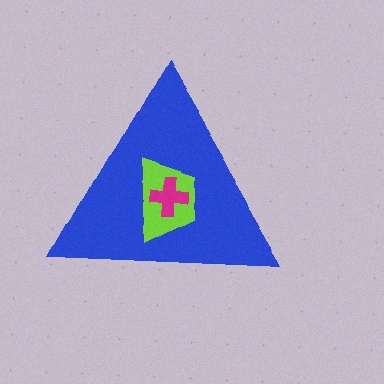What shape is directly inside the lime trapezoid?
The magenta cross.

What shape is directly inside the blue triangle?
The lime trapezoid.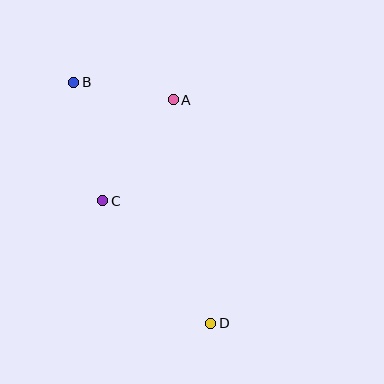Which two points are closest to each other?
Points A and B are closest to each other.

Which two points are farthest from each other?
Points B and D are farthest from each other.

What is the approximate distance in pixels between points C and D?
The distance between C and D is approximately 163 pixels.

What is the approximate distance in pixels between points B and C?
The distance between B and C is approximately 122 pixels.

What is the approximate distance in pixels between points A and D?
The distance between A and D is approximately 226 pixels.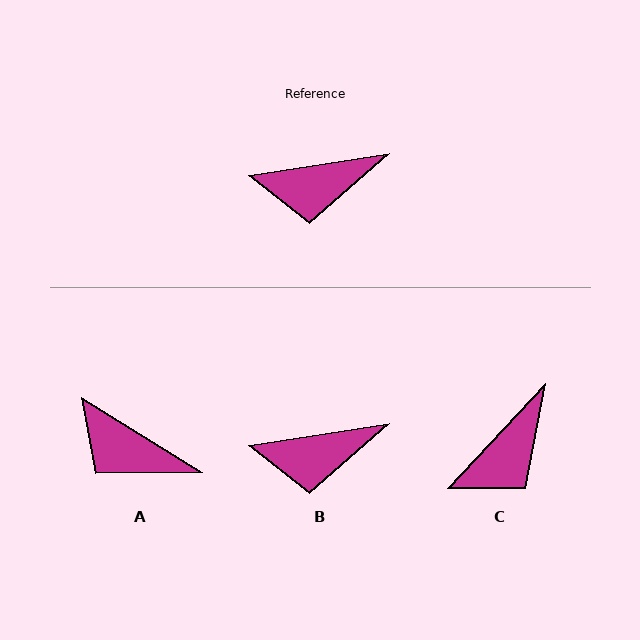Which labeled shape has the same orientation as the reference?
B.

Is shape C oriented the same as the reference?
No, it is off by about 38 degrees.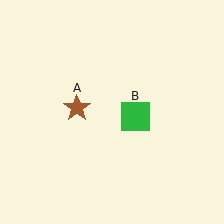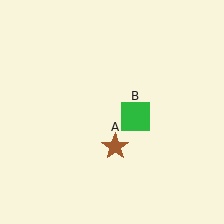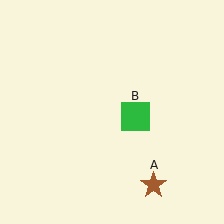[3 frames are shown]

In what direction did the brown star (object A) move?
The brown star (object A) moved down and to the right.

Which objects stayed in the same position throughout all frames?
Green square (object B) remained stationary.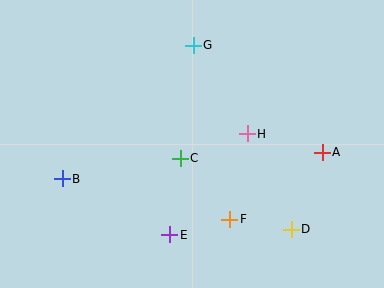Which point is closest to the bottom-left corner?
Point B is closest to the bottom-left corner.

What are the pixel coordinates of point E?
Point E is at (170, 235).